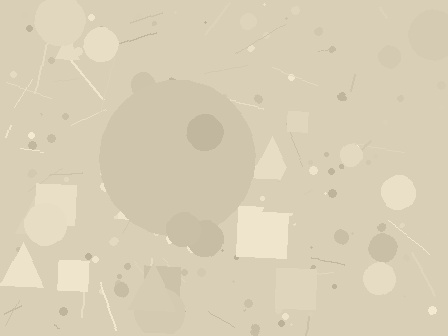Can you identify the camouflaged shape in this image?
The camouflaged shape is a circle.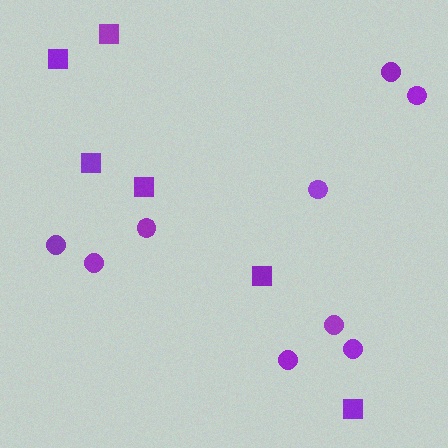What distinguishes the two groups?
There are 2 groups: one group of squares (6) and one group of circles (9).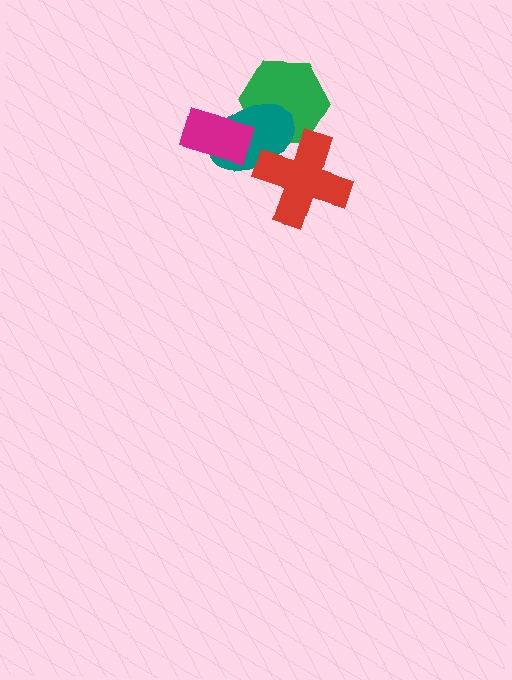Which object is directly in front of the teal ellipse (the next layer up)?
The magenta rectangle is directly in front of the teal ellipse.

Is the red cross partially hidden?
No, no other shape covers it.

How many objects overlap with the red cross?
2 objects overlap with the red cross.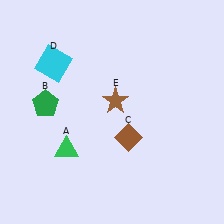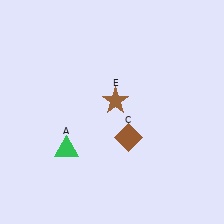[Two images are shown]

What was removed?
The cyan square (D), the green pentagon (B) were removed in Image 2.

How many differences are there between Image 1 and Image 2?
There are 2 differences between the two images.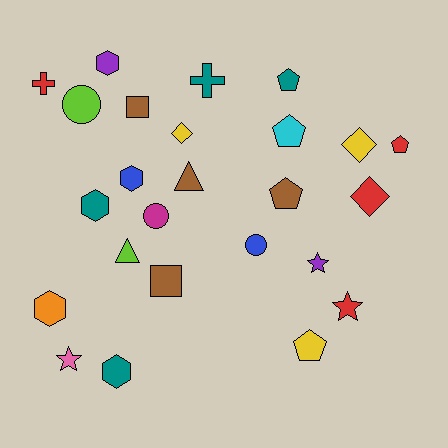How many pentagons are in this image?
There are 5 pentagons.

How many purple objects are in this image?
There are 2 purple objects.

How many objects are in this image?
There are 25 objects.